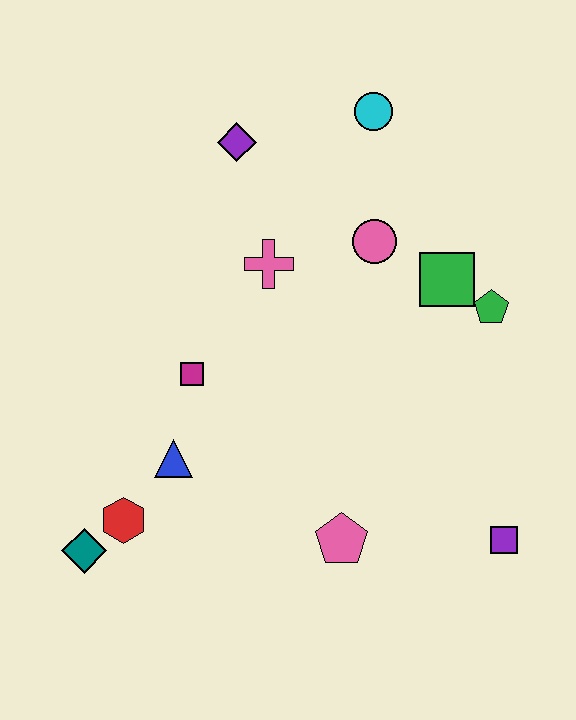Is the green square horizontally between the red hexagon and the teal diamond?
No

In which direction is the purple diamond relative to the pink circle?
The purple diamond is to the left of the pink circle.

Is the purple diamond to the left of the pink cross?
Yes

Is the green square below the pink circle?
Yes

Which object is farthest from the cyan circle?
The teal diamond is farthest from the cyan circle.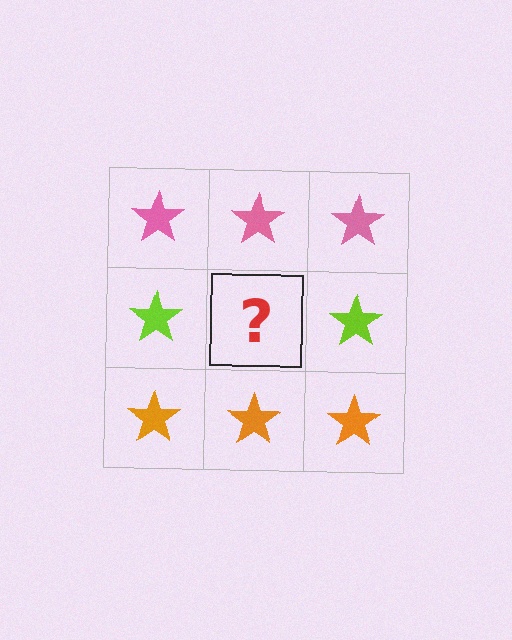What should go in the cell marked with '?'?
The missing cell should contain a lime star.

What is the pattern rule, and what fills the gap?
The rule is that each row has a consistent color. The gap should be filled with a lime star.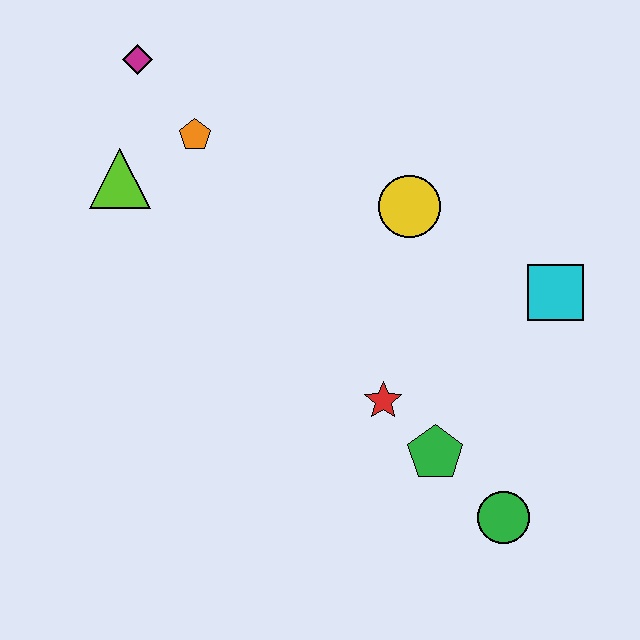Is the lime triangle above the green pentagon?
Yes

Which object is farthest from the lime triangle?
The green circle is farthest from the lime triangle.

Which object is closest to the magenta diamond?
The orange pentagon is closest to the magenta diamond.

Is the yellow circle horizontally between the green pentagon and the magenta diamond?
Yes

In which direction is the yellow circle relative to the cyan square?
The yellow circle is to the left of the cyan square.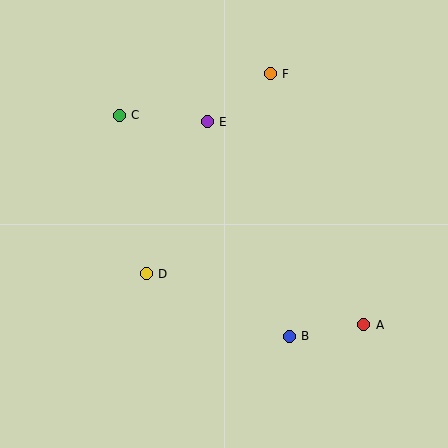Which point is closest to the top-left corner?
Point C is closest to the top-left corner.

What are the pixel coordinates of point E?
Point E is at (207, 122).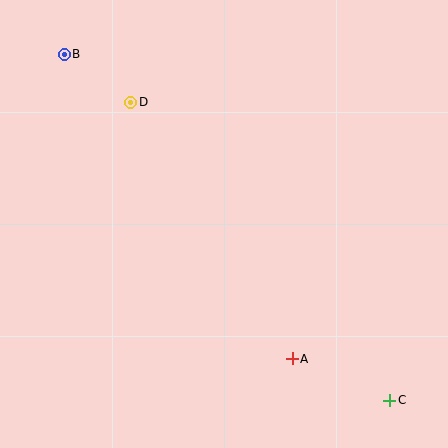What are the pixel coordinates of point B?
Point B is at (64, 54).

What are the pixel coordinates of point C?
Point C is at (390, 400).